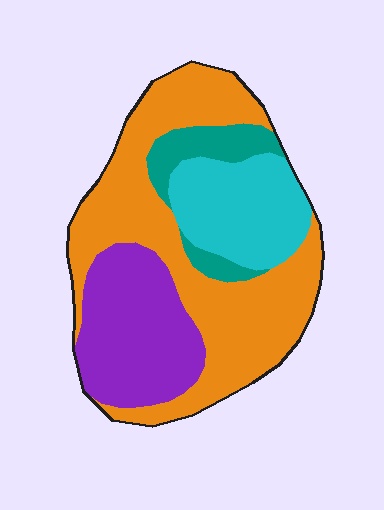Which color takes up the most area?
Orange, at roughly 50%.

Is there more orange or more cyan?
Orange.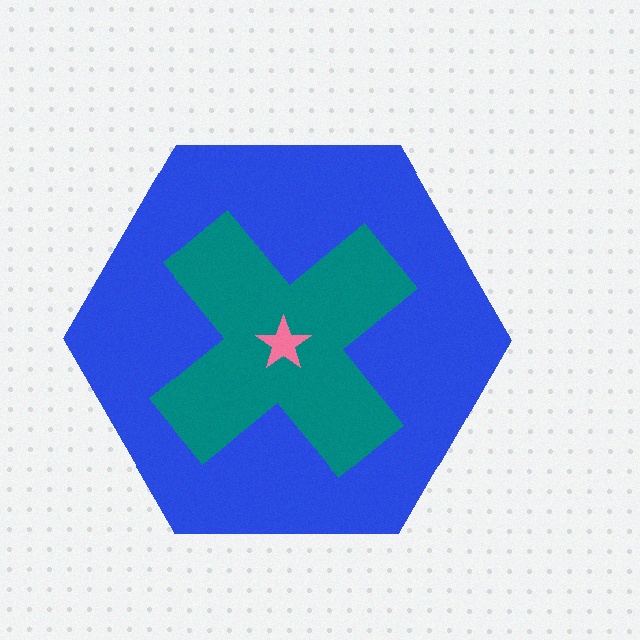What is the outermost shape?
The blue hexagon.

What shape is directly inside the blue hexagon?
The teal cross.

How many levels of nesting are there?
3.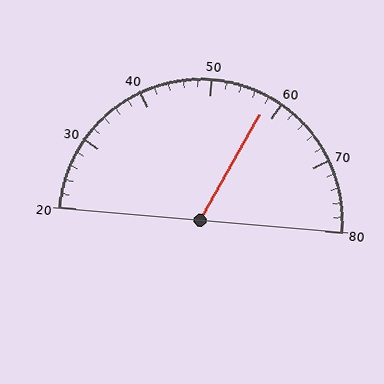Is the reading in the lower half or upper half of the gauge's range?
The reading is in the upper half of the range (20 to 80).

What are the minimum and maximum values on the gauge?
The gauge ranges from 20 to 80.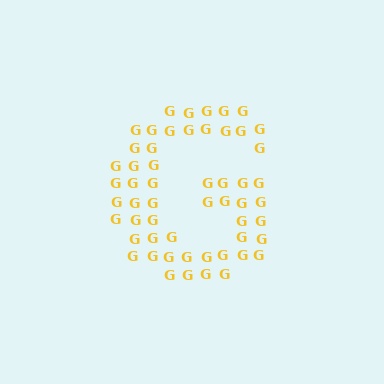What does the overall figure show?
The overall figure shows the letter G.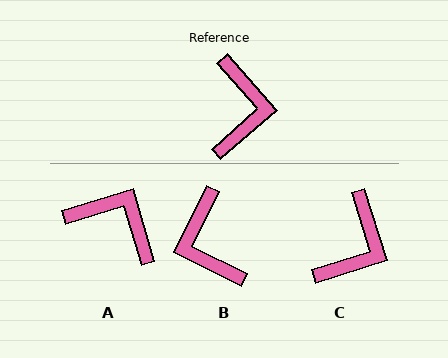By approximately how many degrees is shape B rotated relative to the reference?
Approximately 158 degrees clockwise.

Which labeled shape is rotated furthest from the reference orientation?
B, about 158 degrees away.